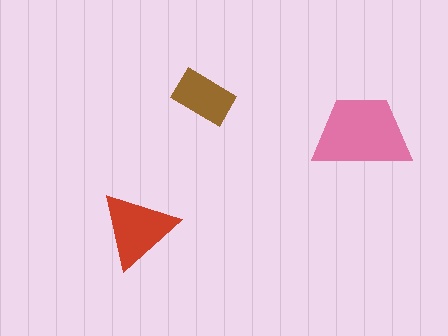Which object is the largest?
The pink trapezoid.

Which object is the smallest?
The brown rectangle.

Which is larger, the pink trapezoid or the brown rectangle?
The pink trapezoid.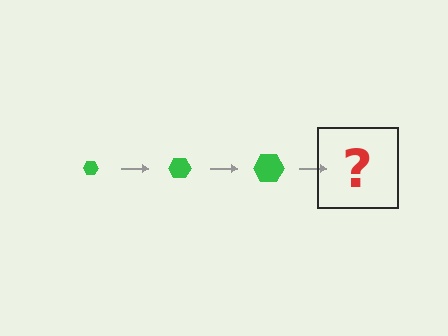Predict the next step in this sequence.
The next step is a green hexagon, larger than the previous one.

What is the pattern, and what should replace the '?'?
The pattern is that the hexagon gets progressively larger each step. The '?' should be a green hexagon, larger than the previous one.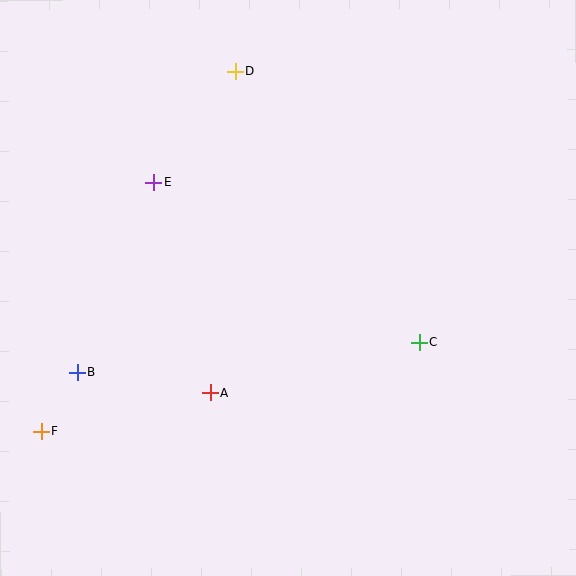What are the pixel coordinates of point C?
Point C is at (419, 342).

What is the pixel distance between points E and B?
The distance between E and B is 205 pixels.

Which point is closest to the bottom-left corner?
Point F is closest to the bottom-left corner.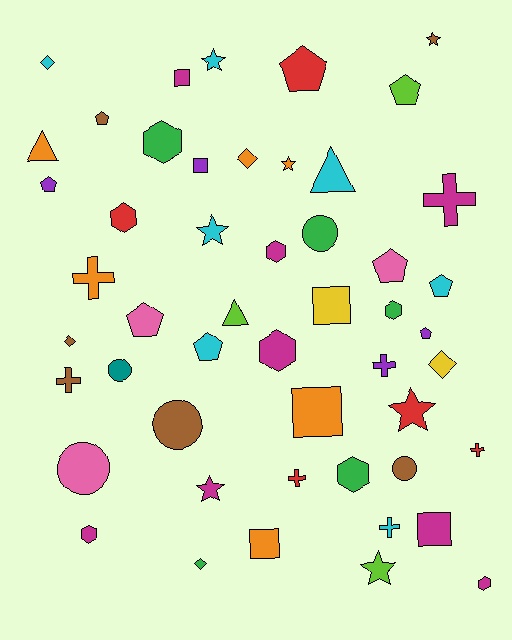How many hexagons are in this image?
There are 8 hexagons.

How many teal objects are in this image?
There is 1 teal object.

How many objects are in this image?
There are 50 objects.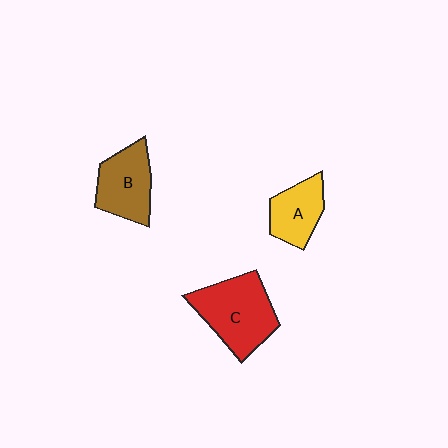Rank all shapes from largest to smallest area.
From largest to smallest: C (red), B (brown), A (yellow).